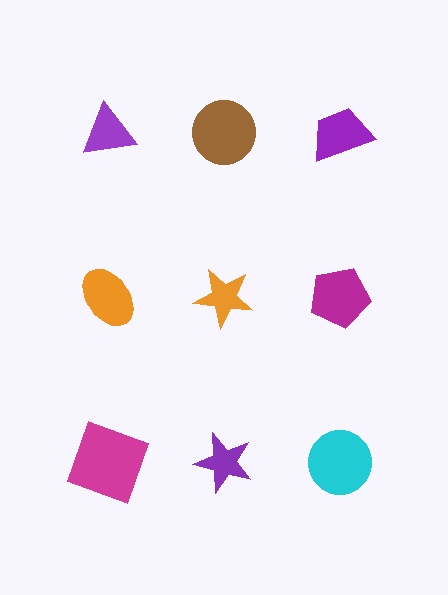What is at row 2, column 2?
An orange star.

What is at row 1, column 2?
A brown circle.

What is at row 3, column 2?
A purple star.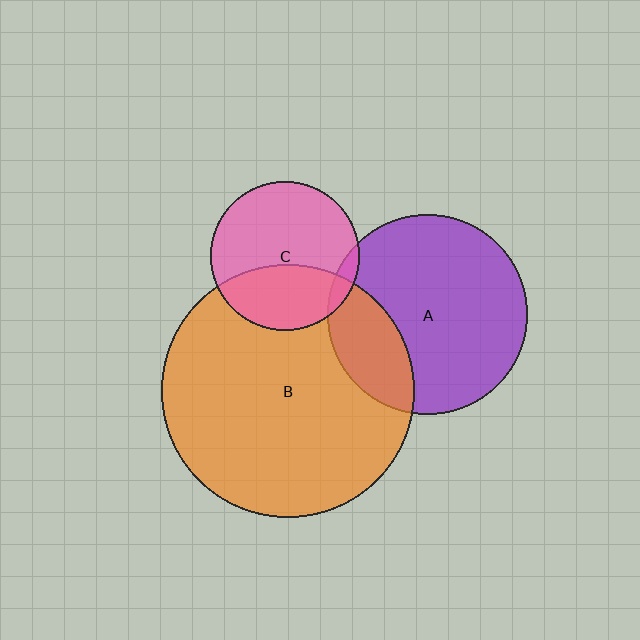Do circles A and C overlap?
Yes.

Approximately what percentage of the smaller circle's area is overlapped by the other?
Approximately 5%.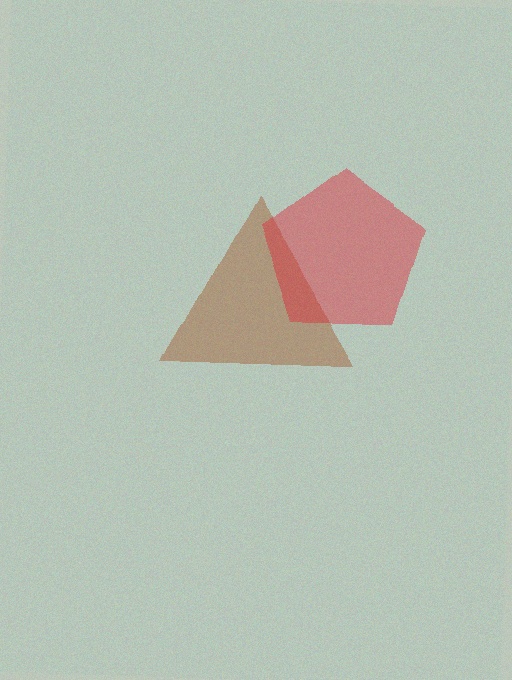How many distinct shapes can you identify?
There are 2 distinct shapes: a brown triangle, a red pentagon.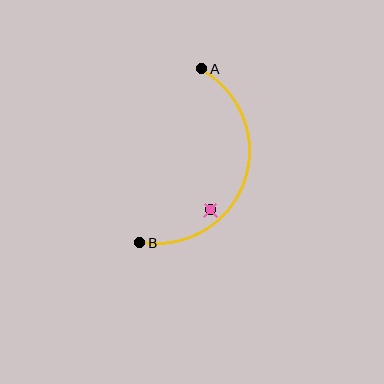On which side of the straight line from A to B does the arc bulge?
The arc bulges to the right of the straight line connecting A and B.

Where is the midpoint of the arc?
The arc midpoint is the point on the curve farthest from the straight line joining A and B. It sits to the right of that line.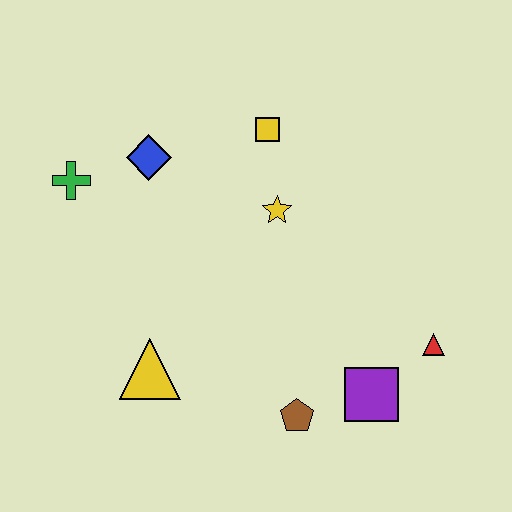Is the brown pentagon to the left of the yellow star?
No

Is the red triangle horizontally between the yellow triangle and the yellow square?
No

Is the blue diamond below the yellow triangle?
No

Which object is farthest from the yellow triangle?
The red triangle is farthest from the yellow triangle.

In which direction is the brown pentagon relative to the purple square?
The brown pentagon is to the left of the purple square.